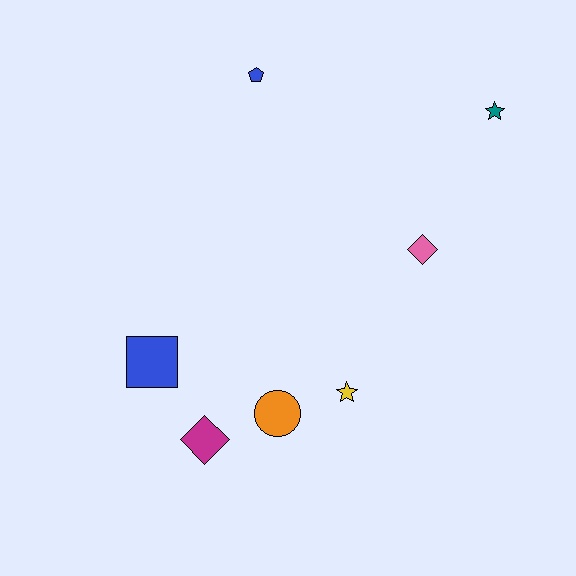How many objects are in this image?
There are 7 objects.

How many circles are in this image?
There is 1 circle.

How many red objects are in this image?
There are no red objects.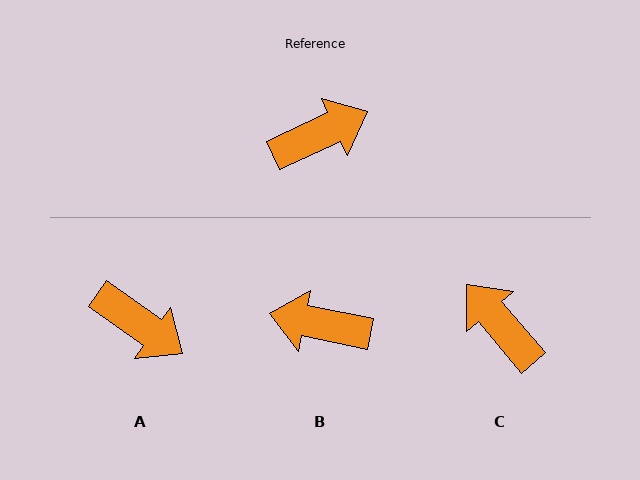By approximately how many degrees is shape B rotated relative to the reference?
Approximately 144 degrees counter-clockwise.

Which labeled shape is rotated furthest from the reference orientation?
B, about 144 degrees away.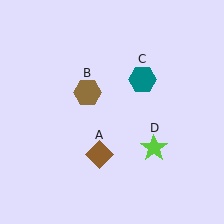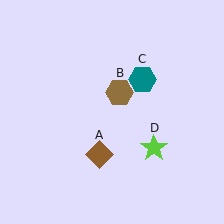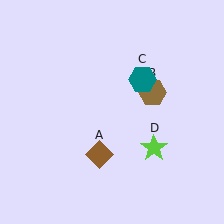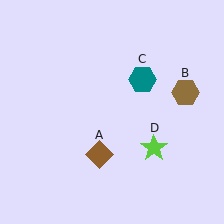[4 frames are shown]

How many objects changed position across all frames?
1 object changed position: brown hexagon (object B).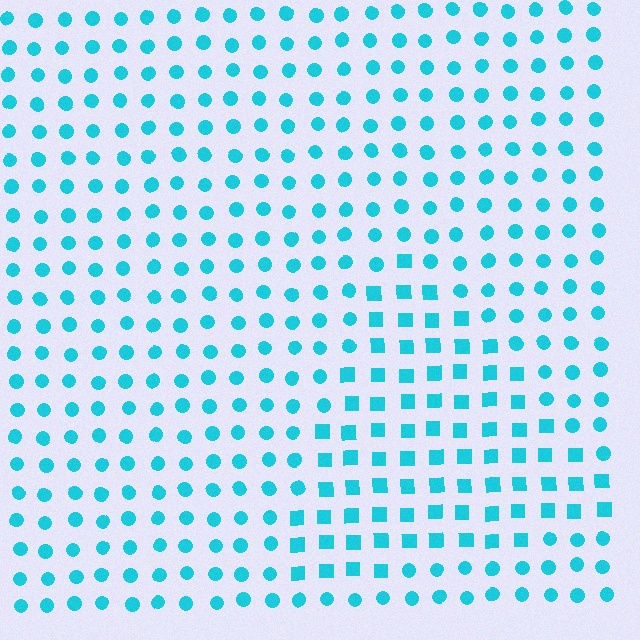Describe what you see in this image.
The image is filled with small cyan elements arranged in a uniform grid. A triangle-shaped region contains squares, while the surrounding area contains circles. The boundary is defined purely by the change in element shape.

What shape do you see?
I see a triangle.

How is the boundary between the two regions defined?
The boundary is defined by a change in element shape: squares inside vs. circles outside. All elements share the same color and spacing.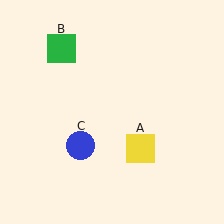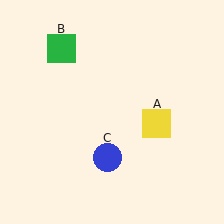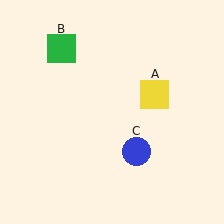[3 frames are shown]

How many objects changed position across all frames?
2 objects changed position: yellow square (object A), blue circle (object C).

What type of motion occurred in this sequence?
The yellow square (object A), blue circle (object C) rotated counterclockwise around the center of the scene.